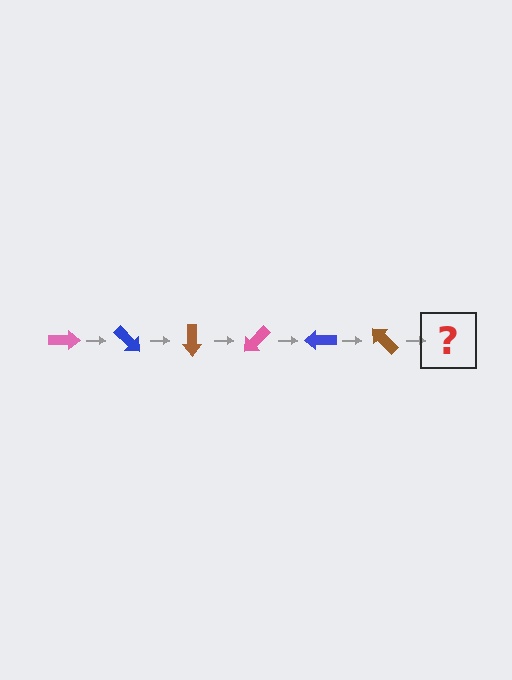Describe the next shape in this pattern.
It should be a pink arrow, rotated 270 degrees from the start.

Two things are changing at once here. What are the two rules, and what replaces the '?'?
The two rules are that it rotates 45 degrees each step and the color cycles through pink, blue, and brown. The '?' should be a pink arrow, rotated 270 degrees from the start.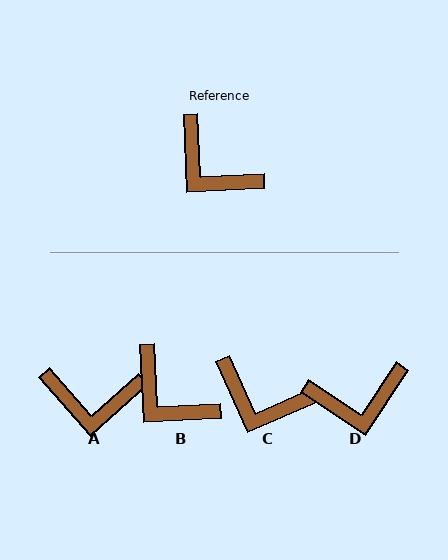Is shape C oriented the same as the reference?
No, it is off by about 21 degrees.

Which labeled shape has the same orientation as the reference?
B.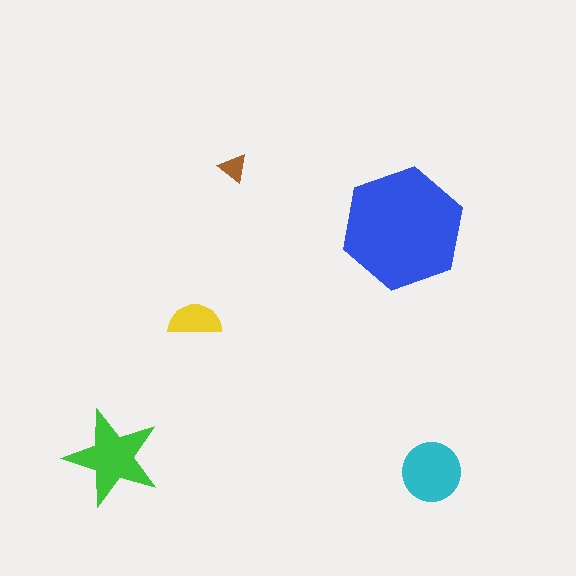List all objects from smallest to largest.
The brown triangle, the yellow semicircle, the cyan circle, the green star, the blue hexagon.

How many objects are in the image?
There are 5 objects in the image.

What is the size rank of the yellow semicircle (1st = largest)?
4th.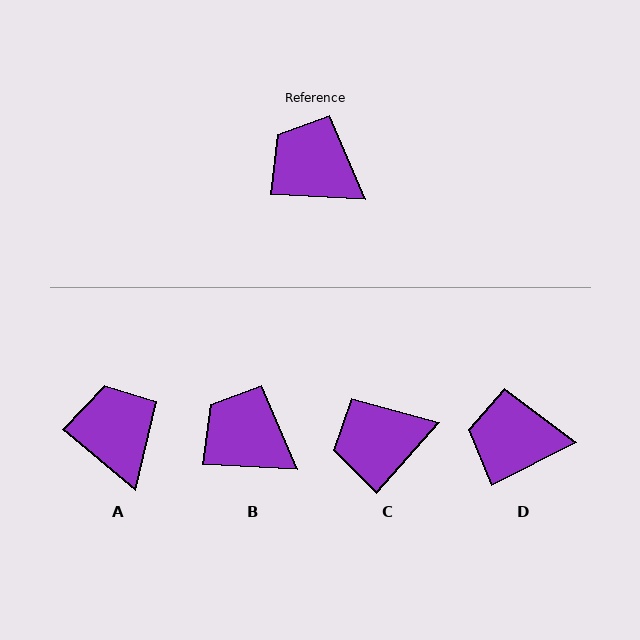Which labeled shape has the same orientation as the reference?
B.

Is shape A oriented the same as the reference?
No, it is off by about 37 degrees.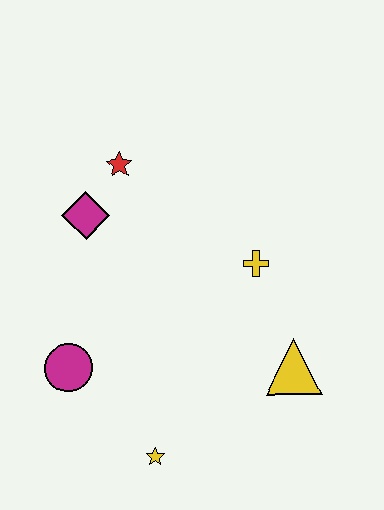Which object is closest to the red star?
The magenta diamond is closest to the red star.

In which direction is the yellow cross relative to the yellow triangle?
The yellow cross is above the yellow triangle.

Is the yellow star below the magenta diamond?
Yes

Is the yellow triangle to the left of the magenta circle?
No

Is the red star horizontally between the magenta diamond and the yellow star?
Yes